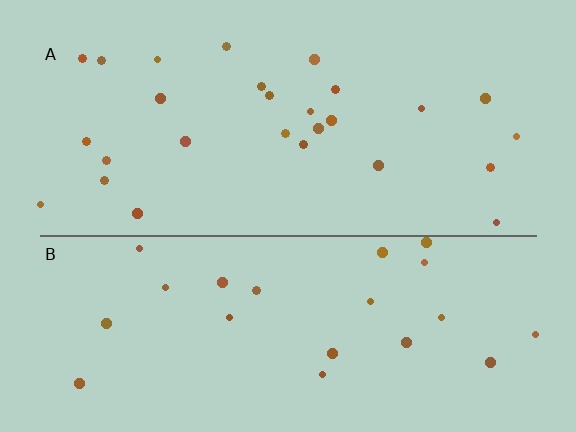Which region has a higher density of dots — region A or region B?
A (the top).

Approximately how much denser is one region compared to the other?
Approximately 1.2× — region A over region B.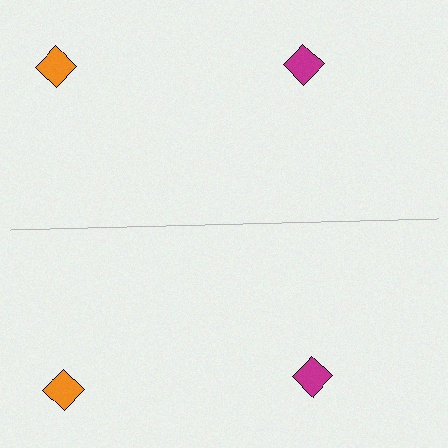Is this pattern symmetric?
Yes, this pattern has bilateral (reflection) symmetry.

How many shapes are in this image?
There are 4 shapes in this image.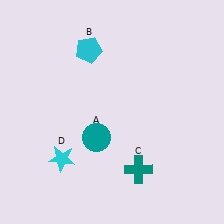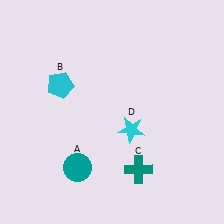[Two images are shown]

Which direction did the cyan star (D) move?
The cyan star (D) moved right.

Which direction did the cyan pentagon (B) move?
The cyan pentagon (B) moved down.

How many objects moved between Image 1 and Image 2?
3 objects moved between the two images.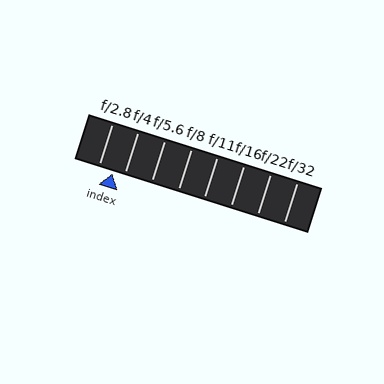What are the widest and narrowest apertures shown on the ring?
The widest aperture shown is f/2.8 and the narrowest is f/32.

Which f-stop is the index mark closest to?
The index mark is closest to f/4.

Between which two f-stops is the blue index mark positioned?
The index mark is between f/2.8 and f/4.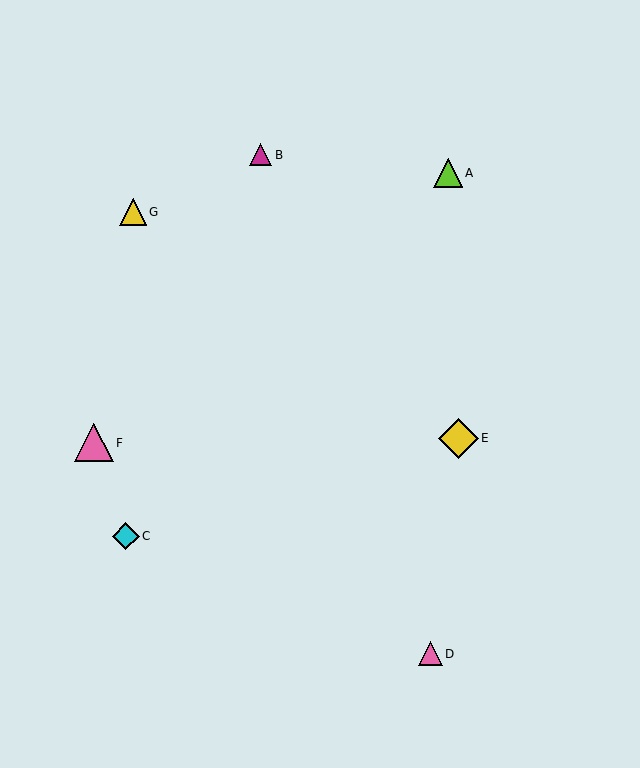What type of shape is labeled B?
Shape B is a magenta triangle.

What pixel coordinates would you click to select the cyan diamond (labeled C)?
Click at (126, 536) to select the cyan diamond C.